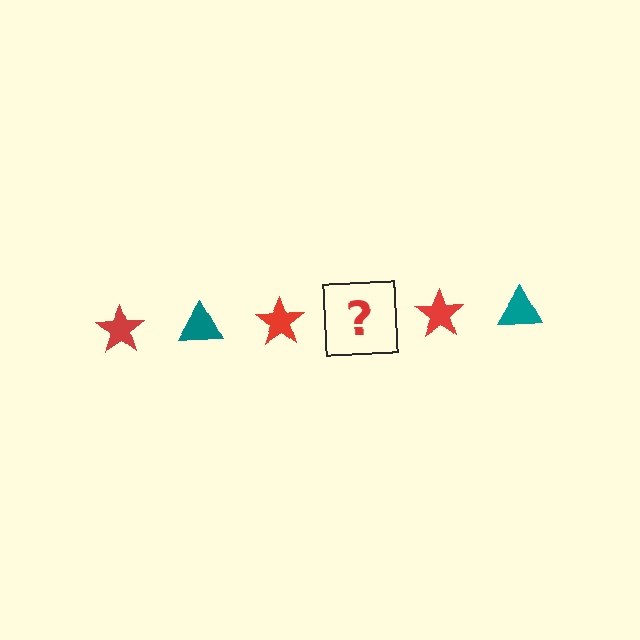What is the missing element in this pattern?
The missing element is a teal triangle.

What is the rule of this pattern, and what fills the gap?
The rule is that the pattern alternates between red star and teal triangle. The gap should be filled with a teal triangle.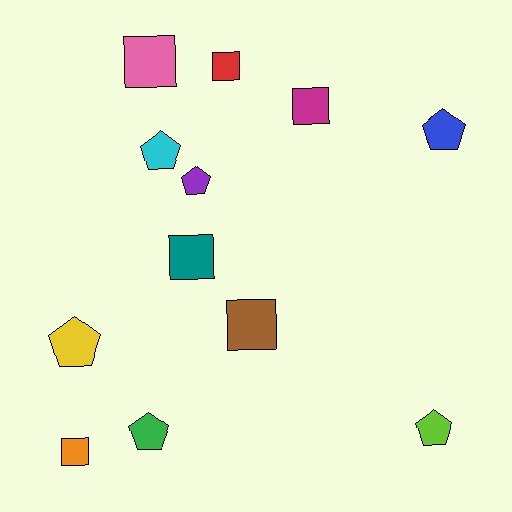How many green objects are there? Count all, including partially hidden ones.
There is 1 green object.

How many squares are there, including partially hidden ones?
There are 6 squares.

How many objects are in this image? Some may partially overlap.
There are 12 objects.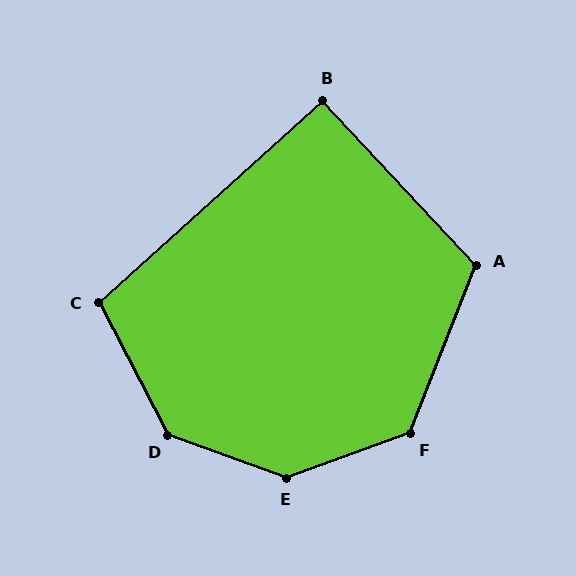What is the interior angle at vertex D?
Approximately 137 degrees (obtuse).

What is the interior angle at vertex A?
Approximately 115 degrees (obtuse).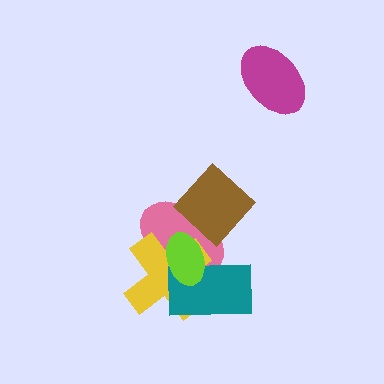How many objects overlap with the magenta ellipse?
0 objects overlap with the magenta ellipse.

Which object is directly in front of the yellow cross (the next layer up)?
The teal rectangle is directly in front of the yellow cross.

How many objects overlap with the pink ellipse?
4 objects overlap with the pink ellipse.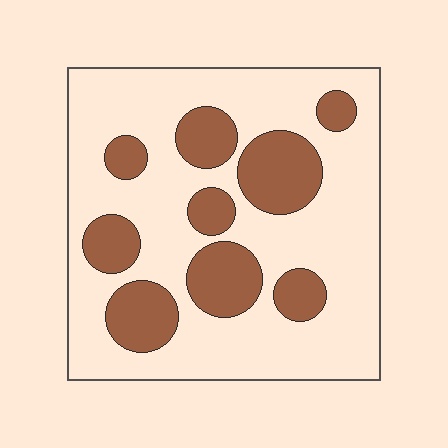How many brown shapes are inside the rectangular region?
9.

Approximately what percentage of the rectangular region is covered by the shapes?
Approximately 30%.